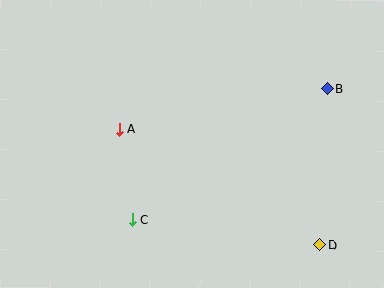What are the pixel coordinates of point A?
Point A is at (120, 129).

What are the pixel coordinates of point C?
Point C is at (132, 219).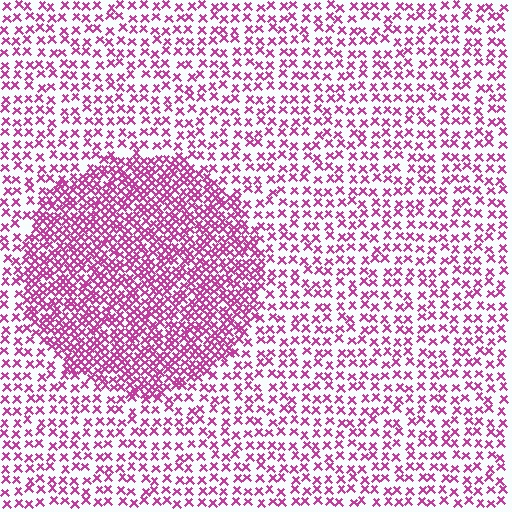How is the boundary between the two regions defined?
The boundary is defined by a change in element density (approximately 2.2x ratio). All elements are the same color, size, and shape.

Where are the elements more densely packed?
The elements are more densely packed inside the circle boundary.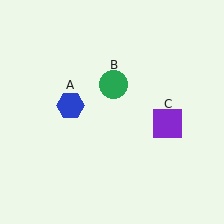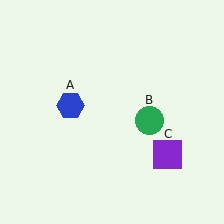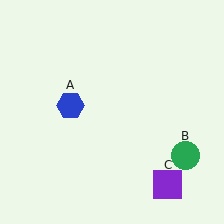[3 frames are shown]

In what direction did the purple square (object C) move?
The purple square (object C) moved down.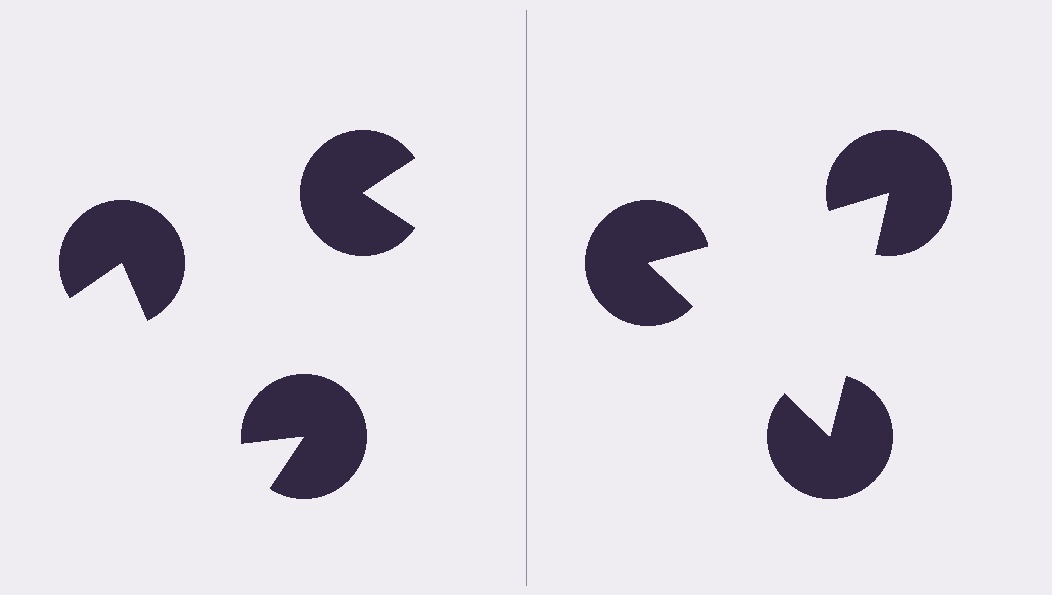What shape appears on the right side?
An illusory triangle.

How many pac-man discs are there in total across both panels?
6 — 3 on each side.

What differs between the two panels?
The pac-man discs are positioned identically on both sides; only the wedge orientations differ. On the right they align to a triangle; on the left they are misaligned.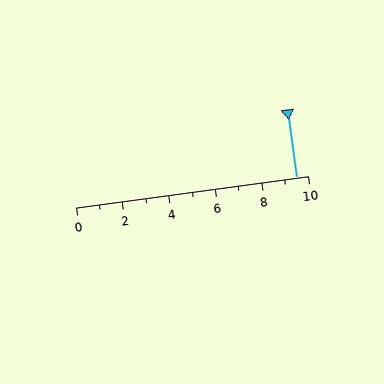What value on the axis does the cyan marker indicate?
The marker indicates approximately 9.5.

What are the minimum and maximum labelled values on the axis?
The axis runs from 0 to 10.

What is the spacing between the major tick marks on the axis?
The major ticks are spaced 2 apart.